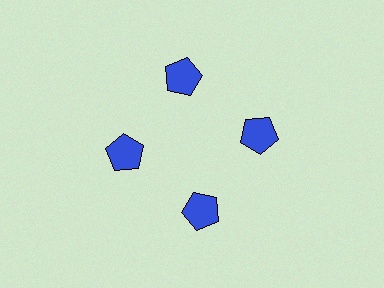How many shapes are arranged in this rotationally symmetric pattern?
There are 4 shapes, arranged in 4 groups of 1.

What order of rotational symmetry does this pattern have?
This pattern has 4-fold rotational symmetry.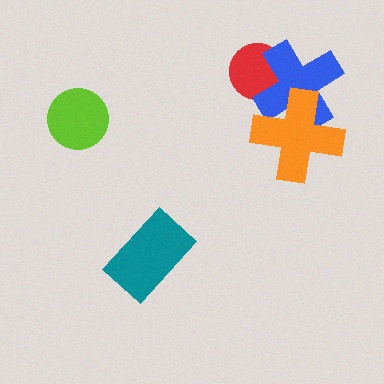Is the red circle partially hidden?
Yes, it is partially covered by another shape.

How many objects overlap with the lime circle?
0 objects overlap with the lime circle.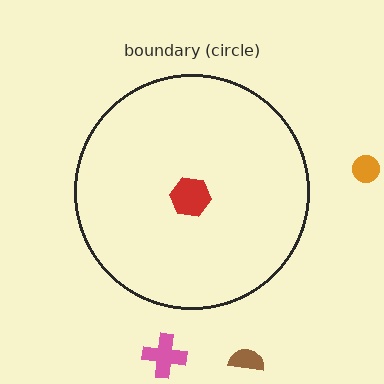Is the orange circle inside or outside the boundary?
Outside.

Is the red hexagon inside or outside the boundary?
Inside.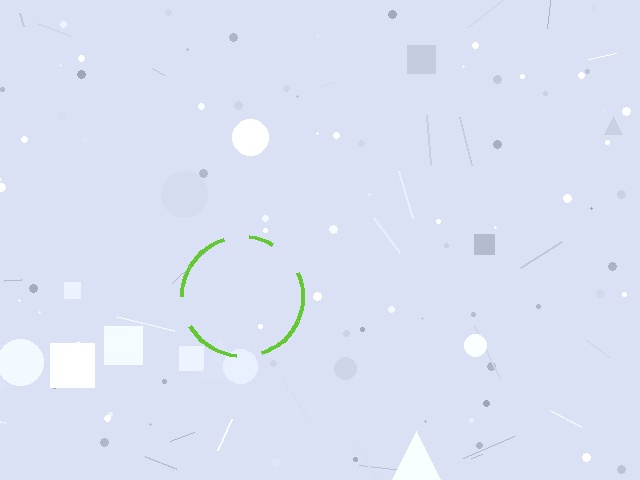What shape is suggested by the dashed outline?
The dashed outline suggests a circle.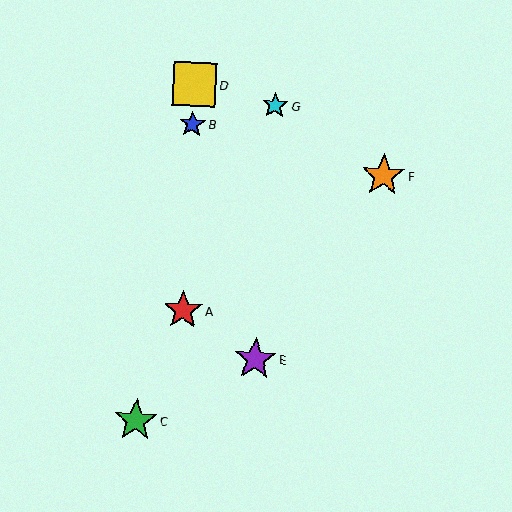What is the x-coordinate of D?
Object D is at x≈194.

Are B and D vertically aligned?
Yes, both are at x≈192.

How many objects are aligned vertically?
3 objects (A, B, D) are aligned vertically.